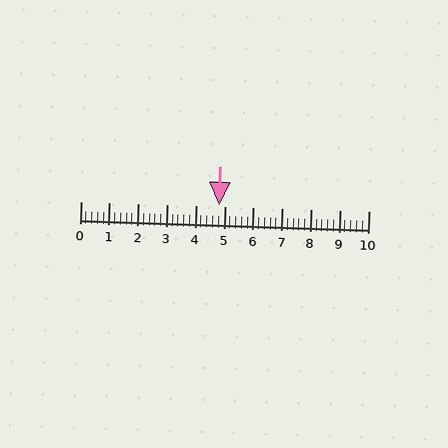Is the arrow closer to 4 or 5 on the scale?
The arrow is closer to 5.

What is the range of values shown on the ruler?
The ruler shows values from 0 to 10.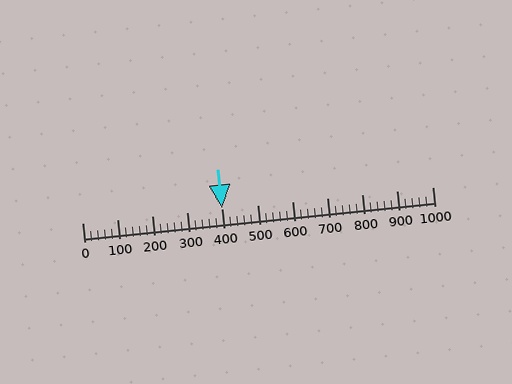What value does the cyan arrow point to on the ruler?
The cyan arrow points to approximately 400.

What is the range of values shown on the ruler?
The ruler shows values from 0 to 1000.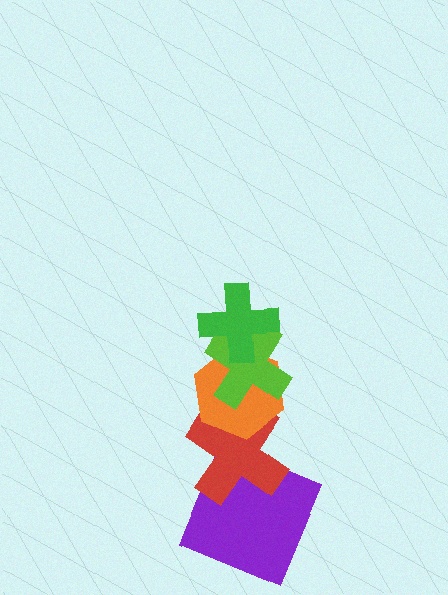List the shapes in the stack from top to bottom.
From top to bottom: the green cross, the lime cross, the orange hexagon, the red cross, the purple square.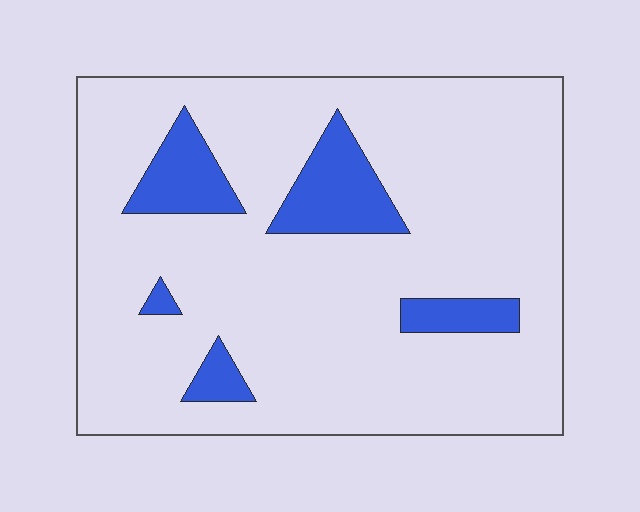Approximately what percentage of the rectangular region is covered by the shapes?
Approximately 15%.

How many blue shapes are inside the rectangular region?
5.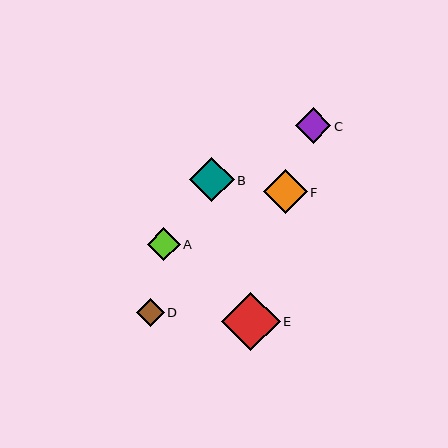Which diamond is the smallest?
Diamond D is the smallest with a size of approximately 28 pixels.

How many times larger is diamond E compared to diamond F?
Diamond E is approximately 1.3 times the size of diamond F.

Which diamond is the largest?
Diamond E is the largest with a size of approximately 58 pixels.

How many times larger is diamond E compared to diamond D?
Diamond E is approximately 2.1 times the size of diamond D.